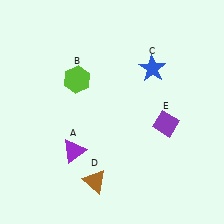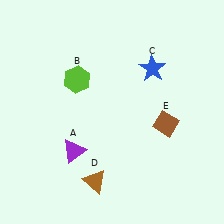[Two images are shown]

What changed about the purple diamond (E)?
In Image 1, E is purple. In Image 2, it changed to brown.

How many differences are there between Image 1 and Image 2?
There is 1 difference between the two images.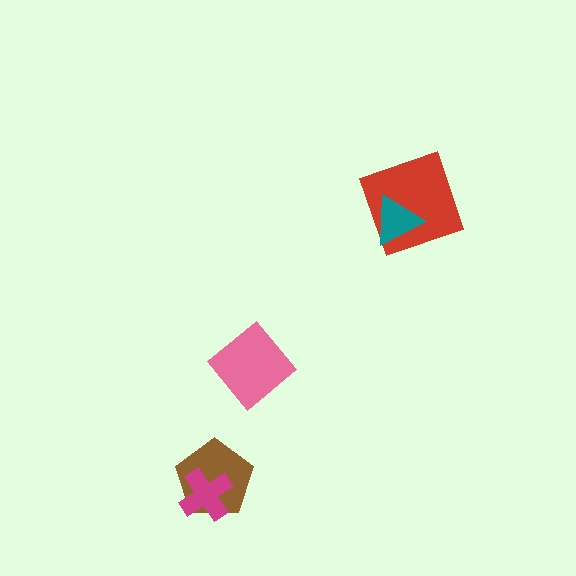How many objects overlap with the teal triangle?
1 object overlaps with the teal triangle.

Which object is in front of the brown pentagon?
The magenta cross is in front of the brown pentagon.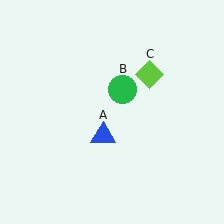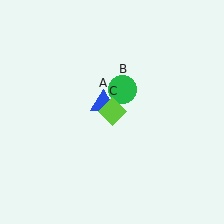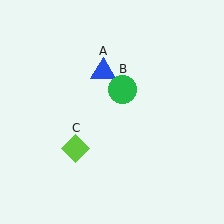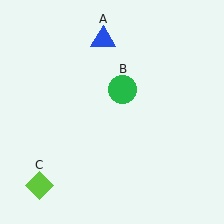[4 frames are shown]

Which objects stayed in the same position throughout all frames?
Green circle (object B) remained stationary.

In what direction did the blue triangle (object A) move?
The blue triangle (object A) moved up.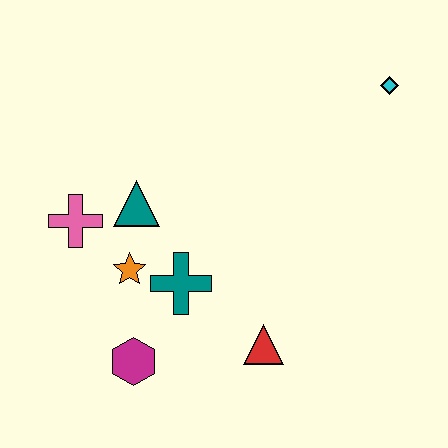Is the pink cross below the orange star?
No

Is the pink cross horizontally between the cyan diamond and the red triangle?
No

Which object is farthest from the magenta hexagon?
The cyan diamond is farthest from the magenta hexagon.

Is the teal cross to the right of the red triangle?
No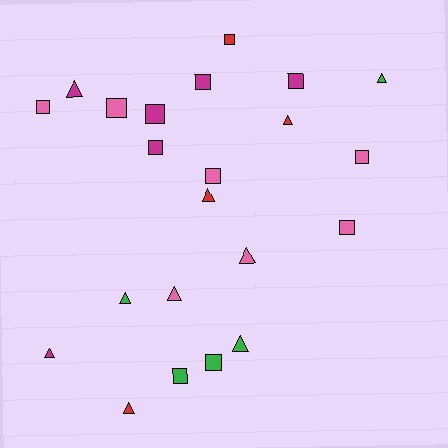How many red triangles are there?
There are 3 red triangles.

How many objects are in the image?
There are 22 objects.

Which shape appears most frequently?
Square, with 12 objects.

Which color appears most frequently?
Pink, with 7 objects.